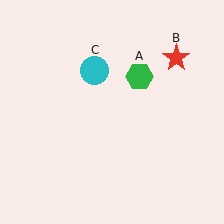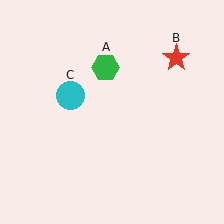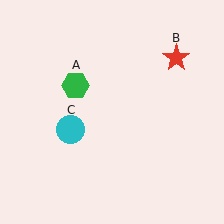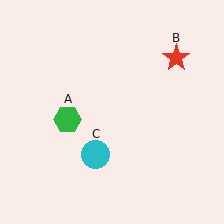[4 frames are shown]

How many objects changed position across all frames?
2 objects changed position: green hexagon (object A), cyan circle (object C).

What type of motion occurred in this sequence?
The green hexagon (object A), cyan circle (object C) rotated counterclockwise around the center of the scene.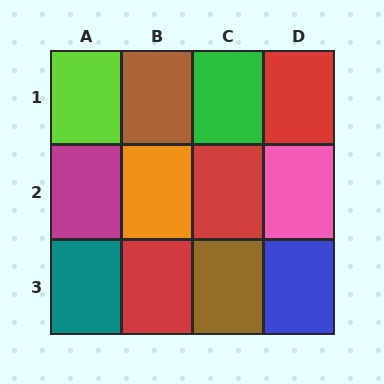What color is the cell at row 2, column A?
Magenta.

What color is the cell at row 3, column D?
Blue.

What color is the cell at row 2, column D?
Pink.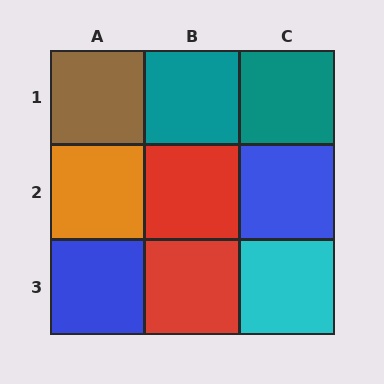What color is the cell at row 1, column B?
Teal.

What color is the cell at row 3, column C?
Cyan.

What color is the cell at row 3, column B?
Red.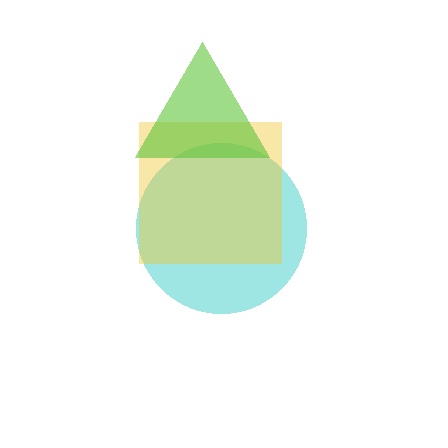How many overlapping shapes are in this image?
There are 3 overlapping shapes in the image.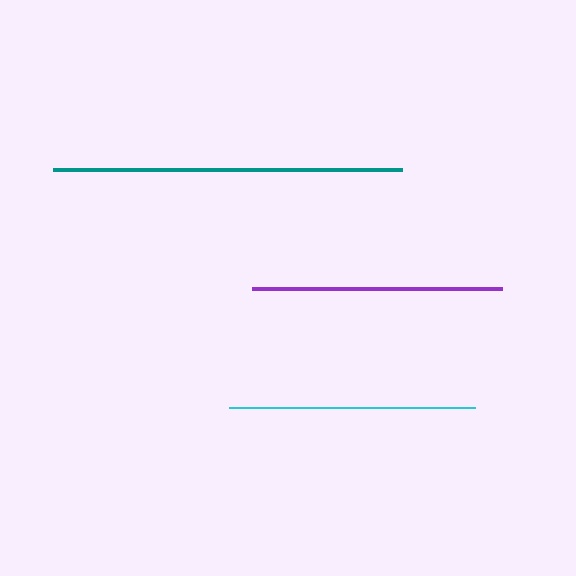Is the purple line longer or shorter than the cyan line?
The purple line is longer than the cyan line.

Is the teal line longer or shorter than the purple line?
The teal line is longer than the purple line.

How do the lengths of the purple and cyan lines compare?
The purple and cyan lines are approximately the same length.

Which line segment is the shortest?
The cyan line is the shortest at approximately 246 pixels.